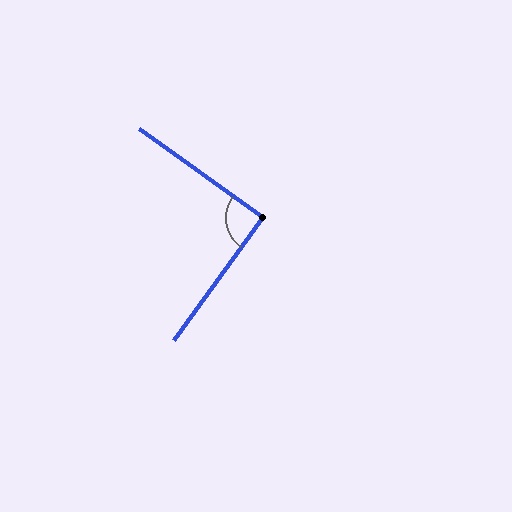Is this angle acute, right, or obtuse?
It is approximately a right angle.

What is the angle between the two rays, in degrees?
Approximately 90 degrees.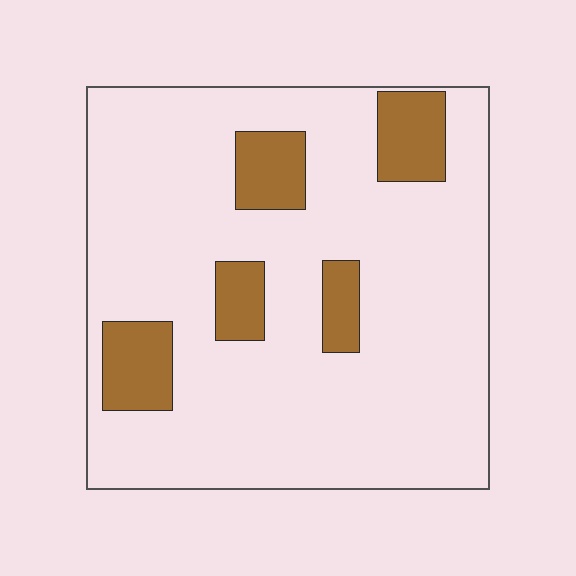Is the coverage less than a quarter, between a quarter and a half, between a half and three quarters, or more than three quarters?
Less than a quarter.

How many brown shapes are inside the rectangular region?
5.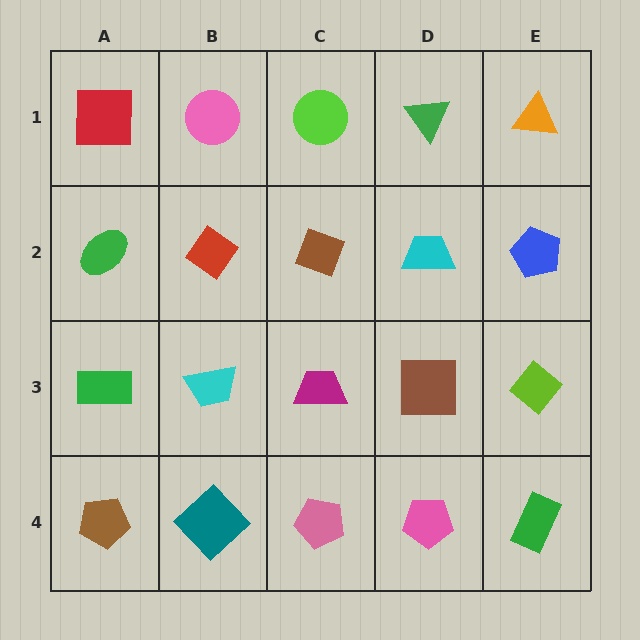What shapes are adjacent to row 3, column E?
A blue pentagon (row 2, column E), a green rectangle (row 4, column E), a brown square (row 3, column D).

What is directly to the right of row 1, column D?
An orange triangle.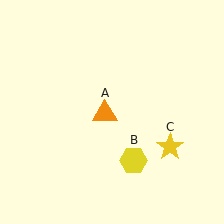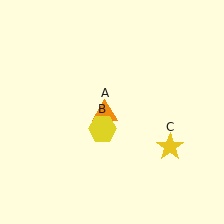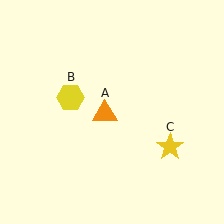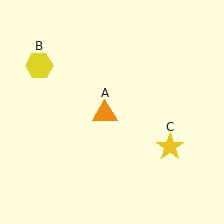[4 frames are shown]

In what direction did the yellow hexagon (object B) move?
The yellow hexagon (object B) moved up and to the left.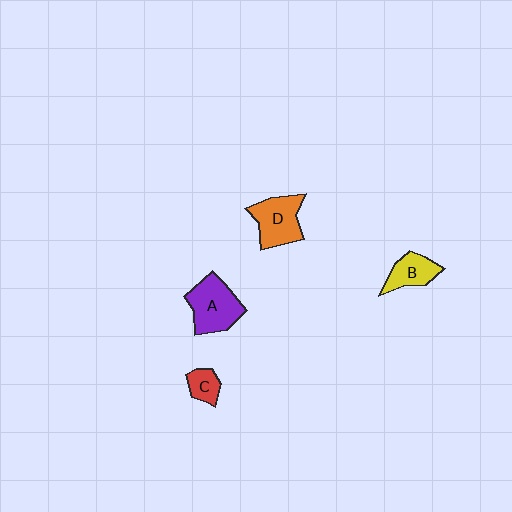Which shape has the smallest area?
Shape C (red).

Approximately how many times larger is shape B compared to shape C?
Approximately 1.5 times.